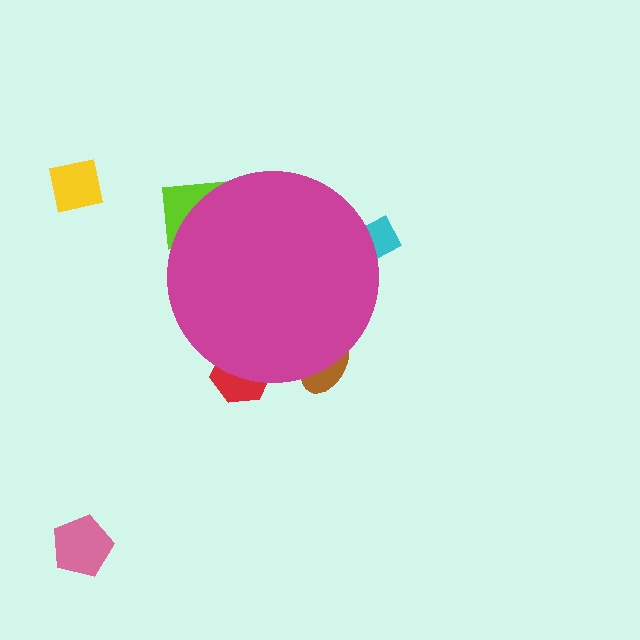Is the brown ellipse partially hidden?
Yes, the brown ellipse is partially hidden behind the magenta circle.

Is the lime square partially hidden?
Yes, the lime square is partially hidden behind the magenta circle.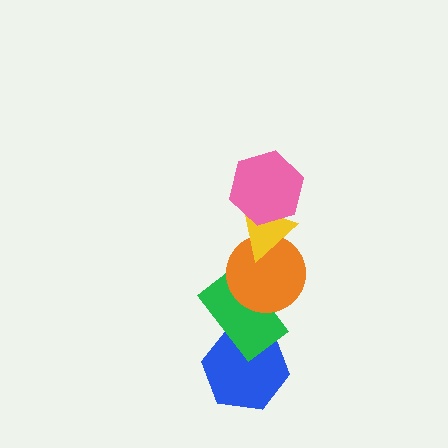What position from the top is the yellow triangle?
The yellow triangle is 2nd from the top.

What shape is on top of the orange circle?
The yellow triangle is on top of the orange circle.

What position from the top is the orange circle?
The orange circle is 3rd from the top.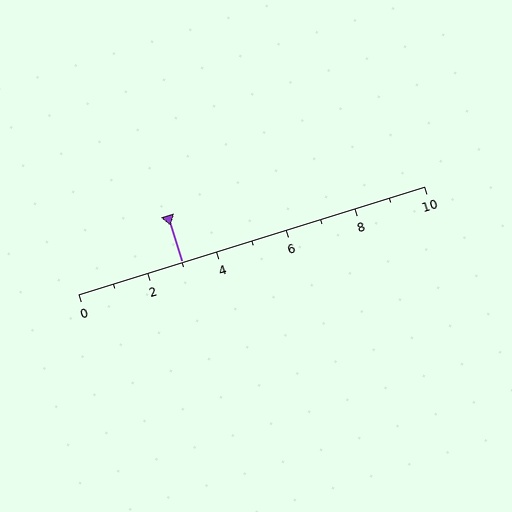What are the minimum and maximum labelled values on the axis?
The axis runs from 0 to 10.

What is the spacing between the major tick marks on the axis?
The major ticks are spaced 2 apart.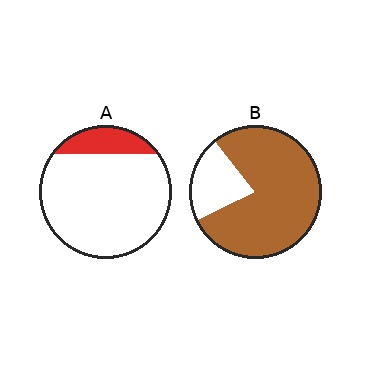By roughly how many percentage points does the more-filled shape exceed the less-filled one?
By roughly 65 percentage points (B over A).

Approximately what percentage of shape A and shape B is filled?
A is approximately 15% and B is approximately 80%.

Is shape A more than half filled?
No.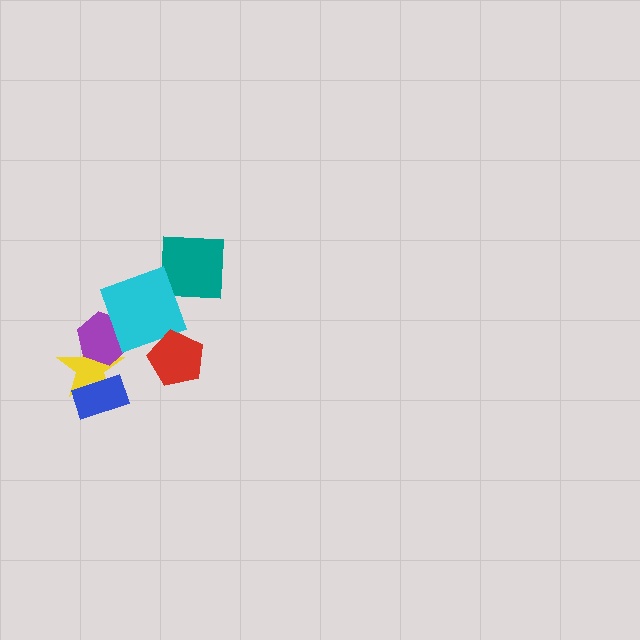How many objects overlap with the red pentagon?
1 object overlaps with the red pentagon.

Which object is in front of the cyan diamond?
The red pentagon is in front of the cyan diamond.